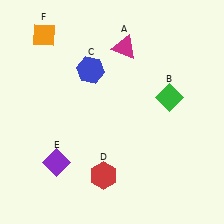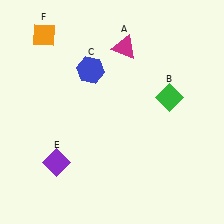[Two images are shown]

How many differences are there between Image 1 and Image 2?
There is 1 difference between the two images.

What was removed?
The red hexagon (D) was removed in Image 2.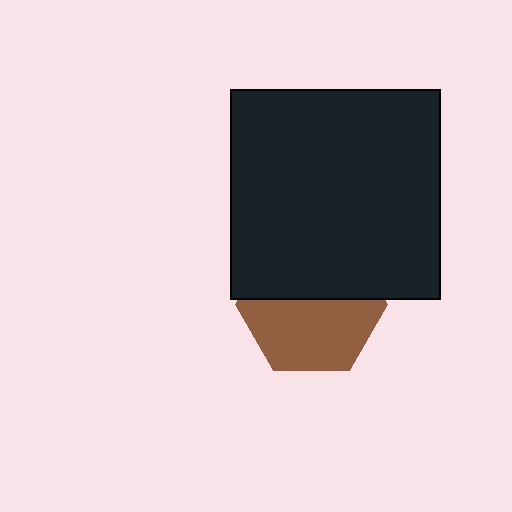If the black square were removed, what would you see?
You would see the complete brown hexagon.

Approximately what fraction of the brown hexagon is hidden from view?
Roughly 45% of the brown hexagon is hidden behind the black square.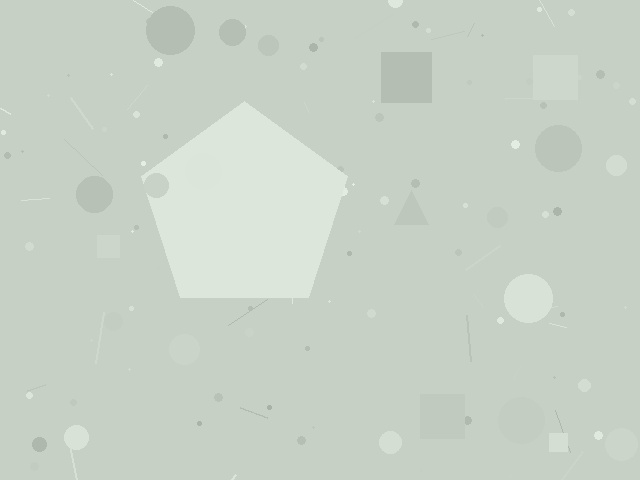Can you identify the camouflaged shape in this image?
The camouflaged shape is a pentagon.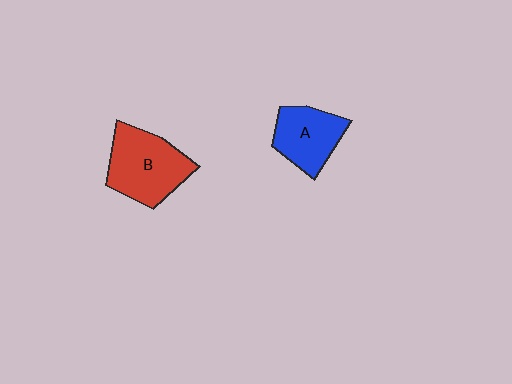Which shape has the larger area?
Shape B (red).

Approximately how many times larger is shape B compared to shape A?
Approximately 1.3 times.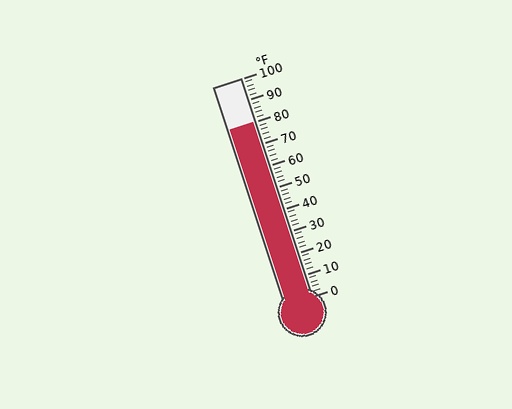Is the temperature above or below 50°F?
The temperature is above 50°F.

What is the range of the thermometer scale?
The thermometer scale ranges from 0°F to 100°F.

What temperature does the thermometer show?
The thermometer shows approximately 80°F.